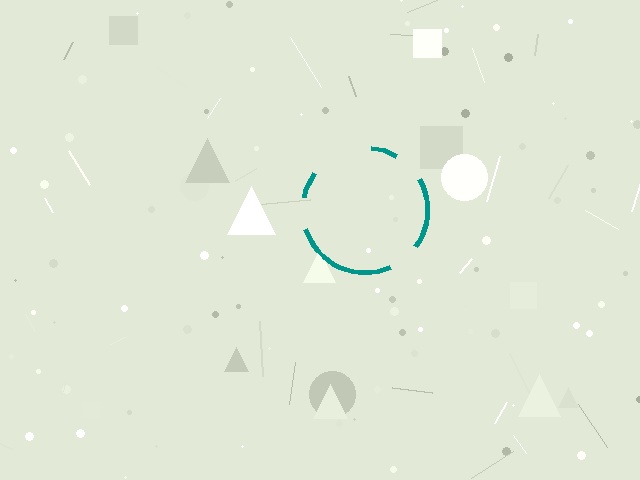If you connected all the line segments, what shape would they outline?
They would outline a circle.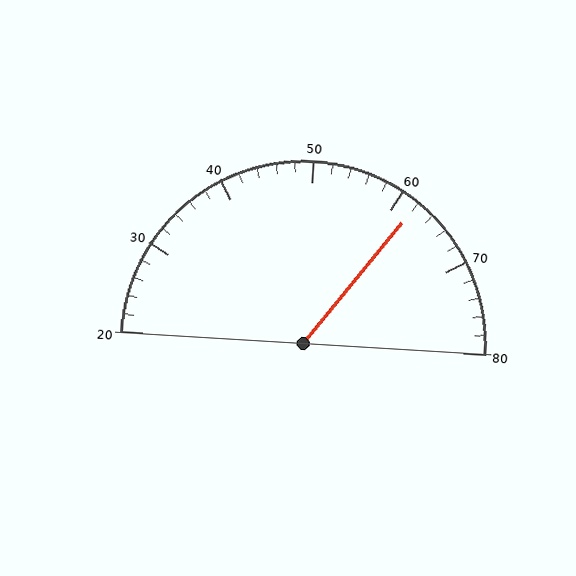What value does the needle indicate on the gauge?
The needle indicates approximately 62.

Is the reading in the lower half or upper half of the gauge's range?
The reading is in the upper half of the range (20 to 80).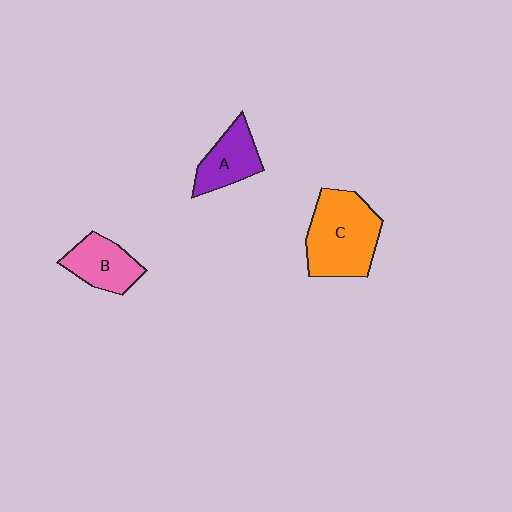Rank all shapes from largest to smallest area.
From largest to smallest: C (orange), B (pink), A (purple).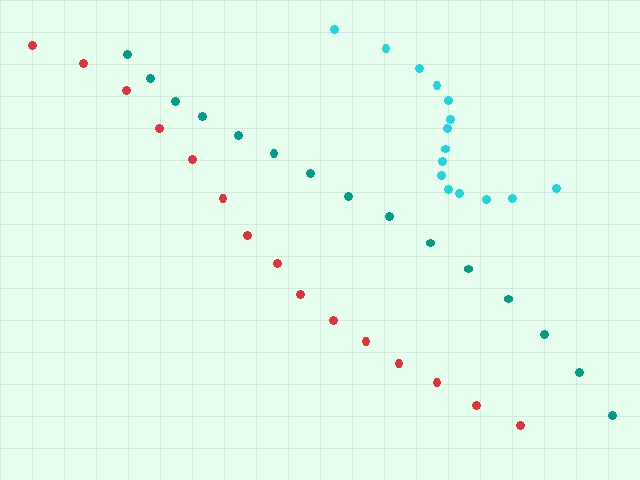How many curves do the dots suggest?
There are 3 distinct paths.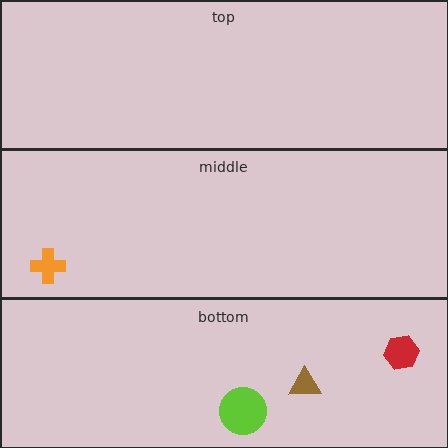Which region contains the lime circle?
The bottom region.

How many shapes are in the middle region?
1.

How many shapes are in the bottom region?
3.